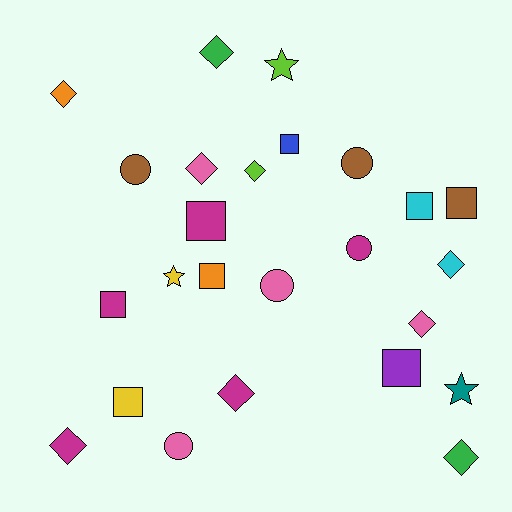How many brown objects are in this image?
There are 3 brown objects.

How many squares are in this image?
There are 8 squares.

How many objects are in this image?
There are 25 objects.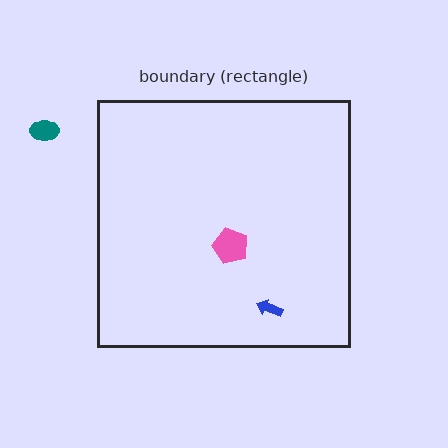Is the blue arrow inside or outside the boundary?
Inside.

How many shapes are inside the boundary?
2 inside, 1 outside.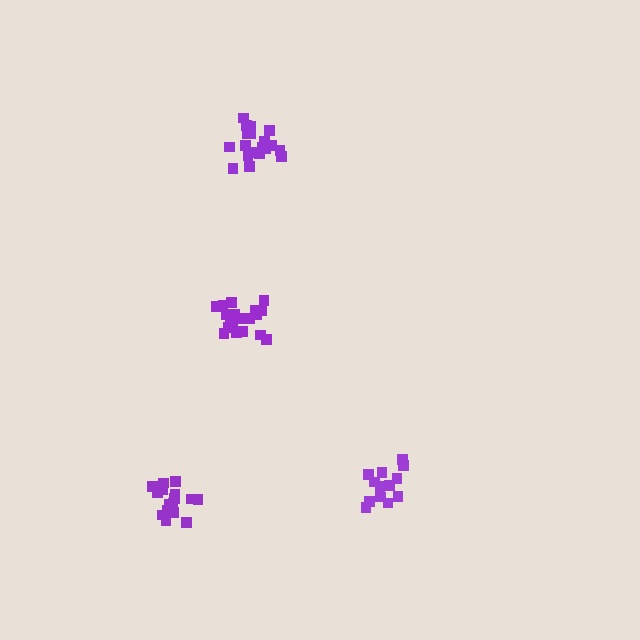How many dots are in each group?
Group 1: 19 dots, Group 2: 16 dots, Group 3: 13 dots, Group 4: 19 dots (67 total).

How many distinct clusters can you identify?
There are 4 distinct clusters.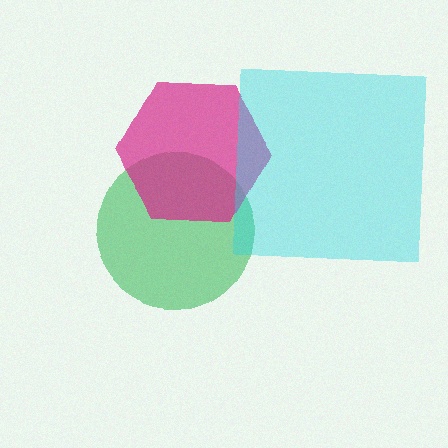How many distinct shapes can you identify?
There are 3 distinct shapes: a green circle, a magenta hexagon, a cyan square.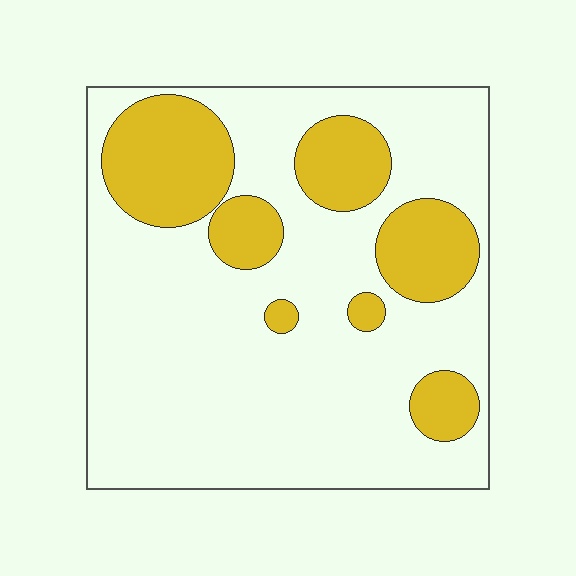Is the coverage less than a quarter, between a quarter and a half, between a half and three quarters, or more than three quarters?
Between a quarter and a half.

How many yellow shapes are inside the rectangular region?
7.